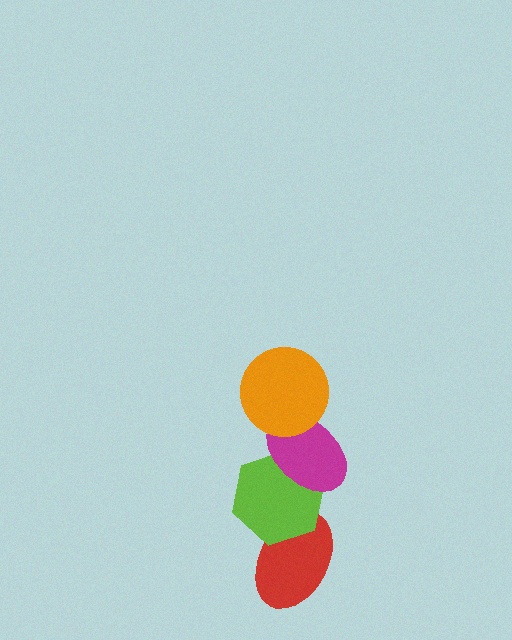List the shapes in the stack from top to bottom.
From top to bottom: the orange circle, the magenta ellipse, the lime hexagon, the red ellipse.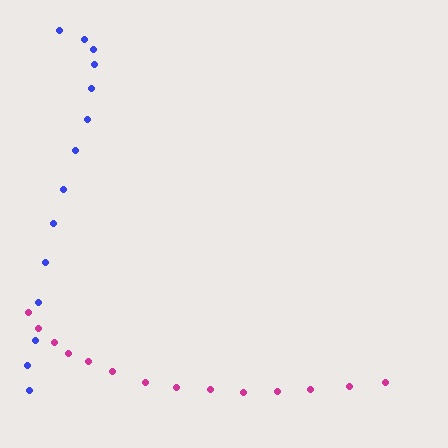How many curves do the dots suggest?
There are 2 distinct paths.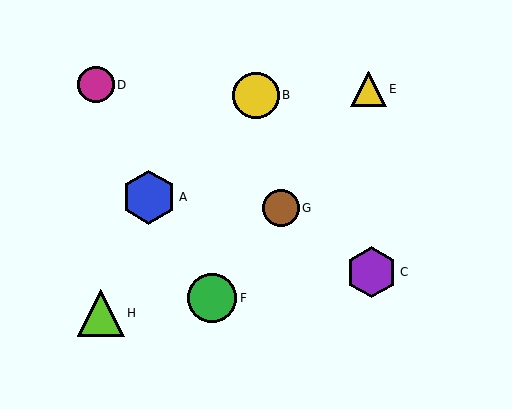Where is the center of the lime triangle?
The center of the lime triangle is at (101, 313).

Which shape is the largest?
The blue hexagon (labeled A) is the largest.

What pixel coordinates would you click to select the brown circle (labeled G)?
Click at (281, 208) to select the brown circle G.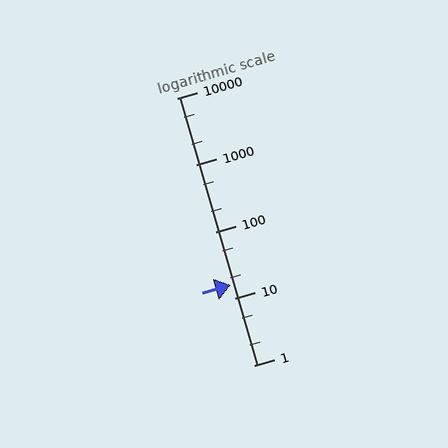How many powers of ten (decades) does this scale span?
The scale spans 4 decades, from 1 to 10000.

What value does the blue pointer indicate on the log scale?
The pointer indicates approximately 16.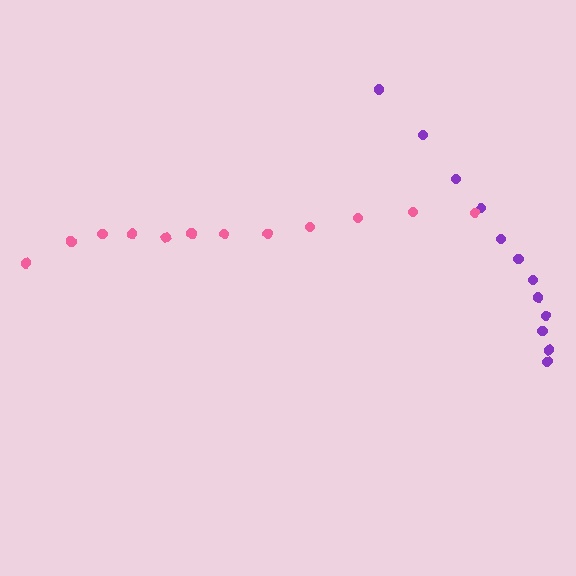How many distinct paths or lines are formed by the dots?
There are 2 distinct paths.